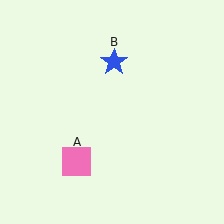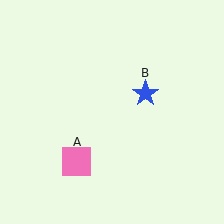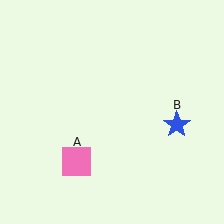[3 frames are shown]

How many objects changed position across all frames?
1 object changed position: blue star (object B).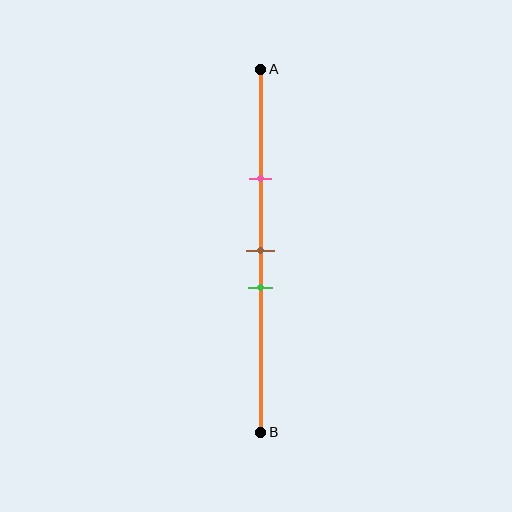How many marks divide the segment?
There are 3 marks dividing the segment.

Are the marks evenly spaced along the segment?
No, the marks are not evenly spaced.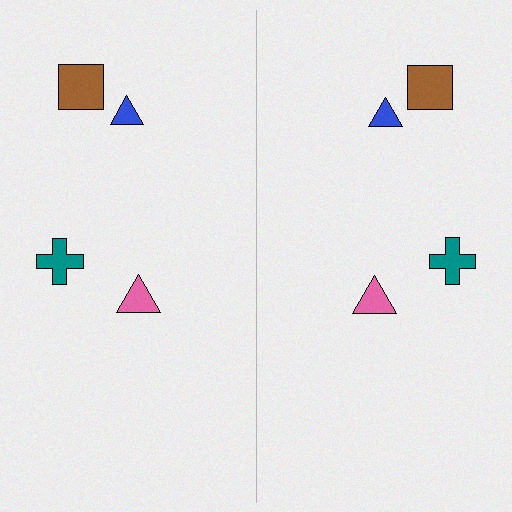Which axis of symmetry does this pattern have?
The pattern has a vertical axis of symmetry running through the center of the image.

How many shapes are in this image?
There are 8 shapes in this image.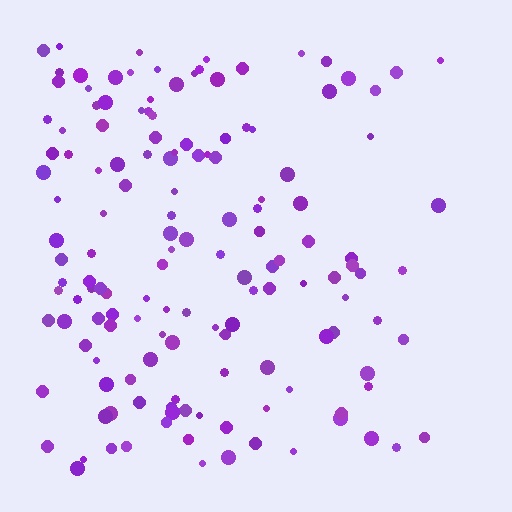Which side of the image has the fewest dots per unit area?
The right.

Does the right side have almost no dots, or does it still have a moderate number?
Still a moderate number, just noticeably fewer than the left.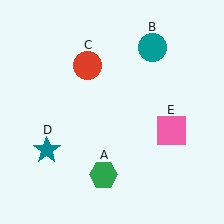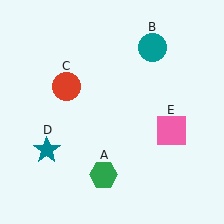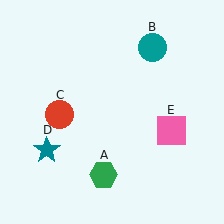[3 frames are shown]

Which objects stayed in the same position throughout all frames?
Green hexagon (object A) and teal circle (object B) and teal star (object D) and pink square (object E) remained stationary.